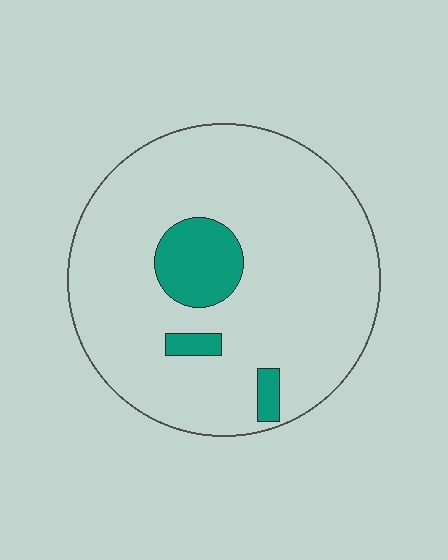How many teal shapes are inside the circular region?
3.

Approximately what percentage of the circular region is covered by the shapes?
Approximately 10%.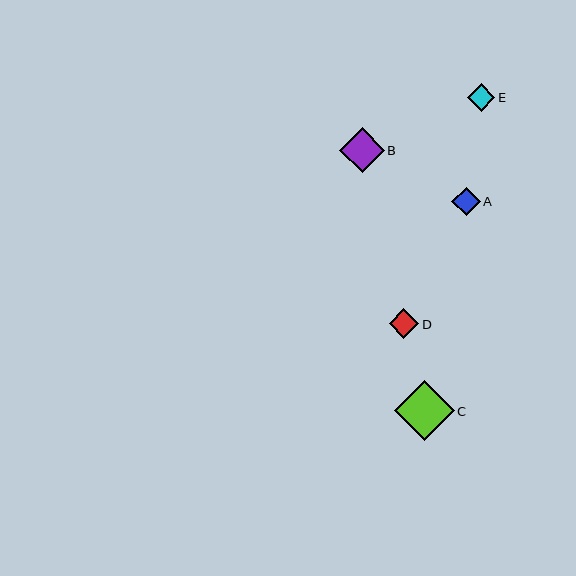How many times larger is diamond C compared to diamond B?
Diamond C is approximately 1.3 times the size of diamond B.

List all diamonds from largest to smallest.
From largest to smallest: C, B, D, A, E.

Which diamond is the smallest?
Diamond E is the smallest with a size of approximately 27 pixels.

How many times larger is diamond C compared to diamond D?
Diamond C is approximately 2.0 times the size of diamond D.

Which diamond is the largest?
Diamond C is the largest with a size of approximately 60 pixels.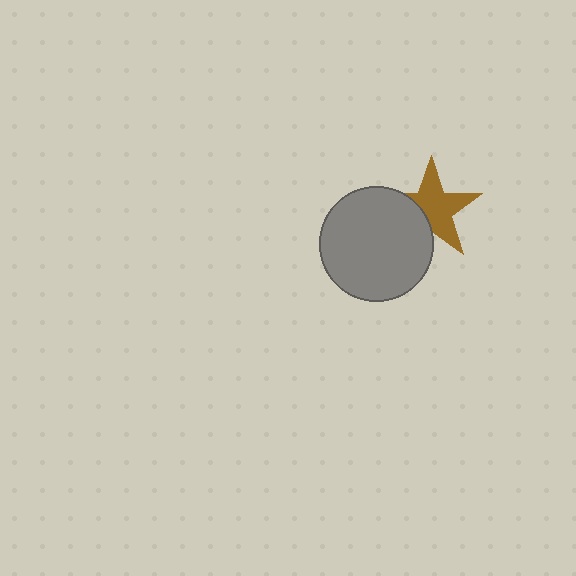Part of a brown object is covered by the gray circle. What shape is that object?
It is a star.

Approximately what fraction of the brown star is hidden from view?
Roughly 34% of the brown star is hidden behind the gray circle.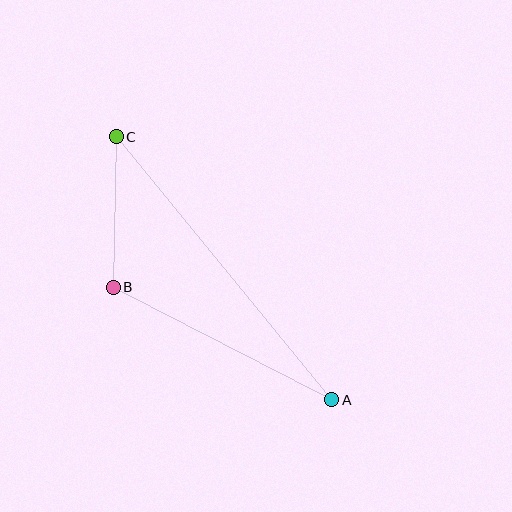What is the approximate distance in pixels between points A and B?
The distance between A and B is approximately 246 pixels.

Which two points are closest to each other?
Points B and C are closest to each other.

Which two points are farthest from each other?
Points A and C are farthest from each other.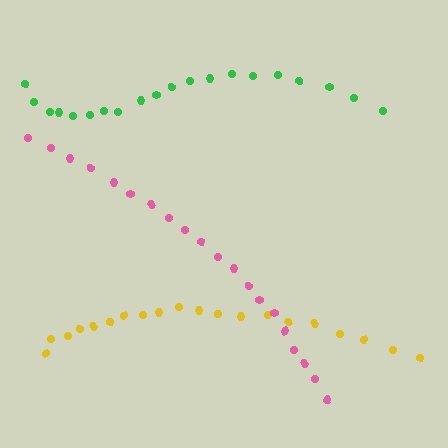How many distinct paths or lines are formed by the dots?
There are 3 distinct paths.